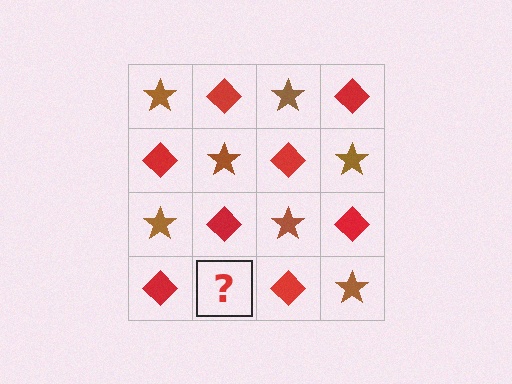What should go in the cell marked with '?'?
The missing cell should contain a brown star.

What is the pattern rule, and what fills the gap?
The rule is that it alternates brown star and red diamond in a checkerboard pattern. The gap should be filled with a brown star.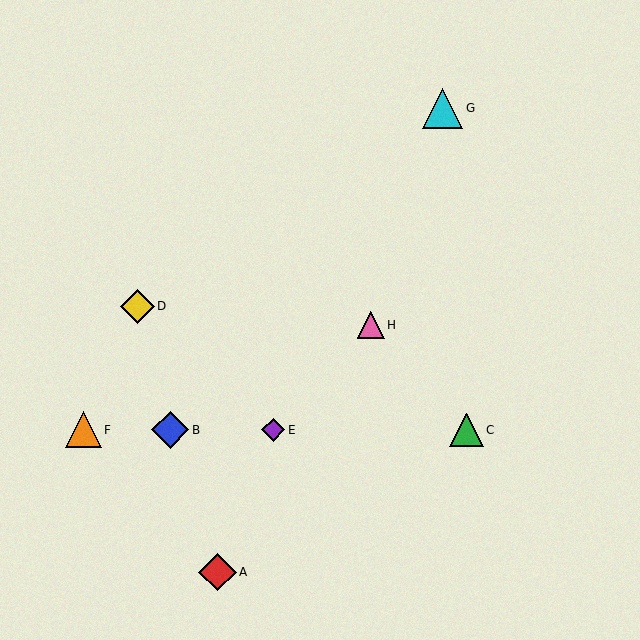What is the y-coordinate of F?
Object F is at y≈430.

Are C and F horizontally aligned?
Yes, both are at y≈430.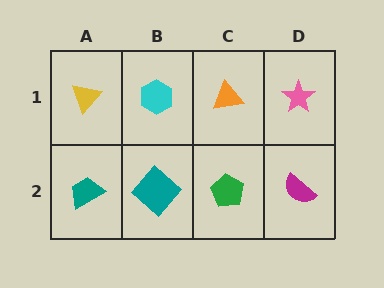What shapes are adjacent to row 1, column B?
A teal diamond (row 2, column B), a yellow triangle (row 1, column A), an orange triangle (row 1, column C).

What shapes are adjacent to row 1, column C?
A green pentagon (row 2, column C), a cyan hexagon (row 1, column B), a pink star (row 1, column D).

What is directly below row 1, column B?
A teal diamond.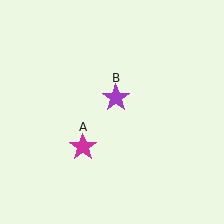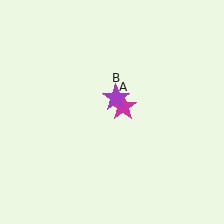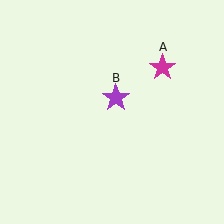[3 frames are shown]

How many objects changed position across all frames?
1 object changed position: magenta star (object A).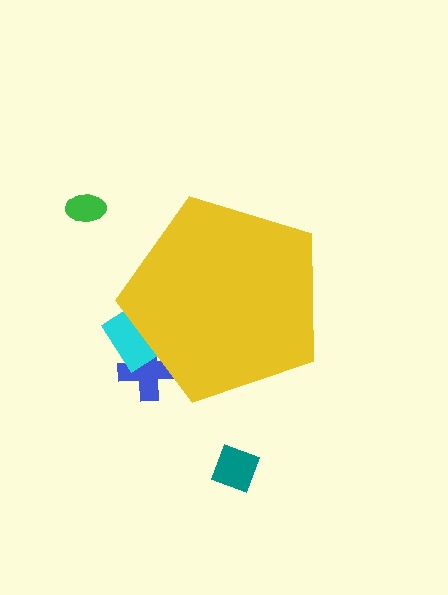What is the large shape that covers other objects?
A yellow pentagon.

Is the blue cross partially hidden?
Yes, the blue cross is partially hidden behind the yellow pentagon.